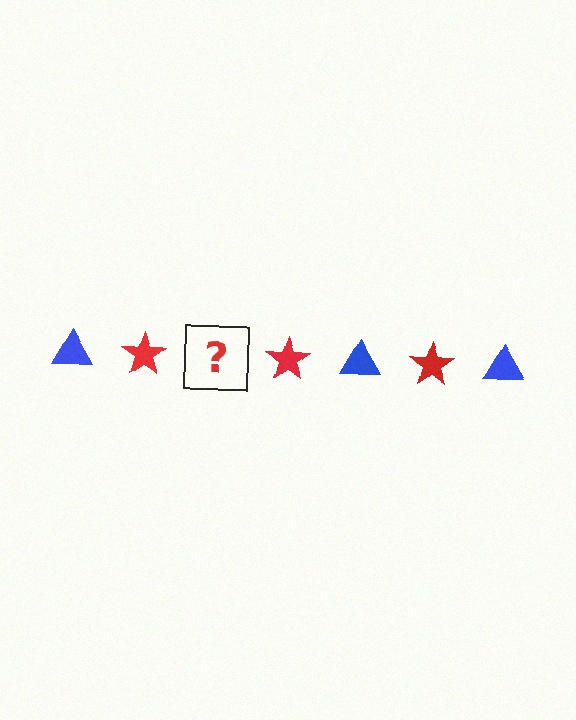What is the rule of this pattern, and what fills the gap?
The rule is that the pattern alternates between blue triangle and red star. The gap should be filled with a blue triangle.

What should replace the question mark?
The question mark should be replaced with a blue triangle.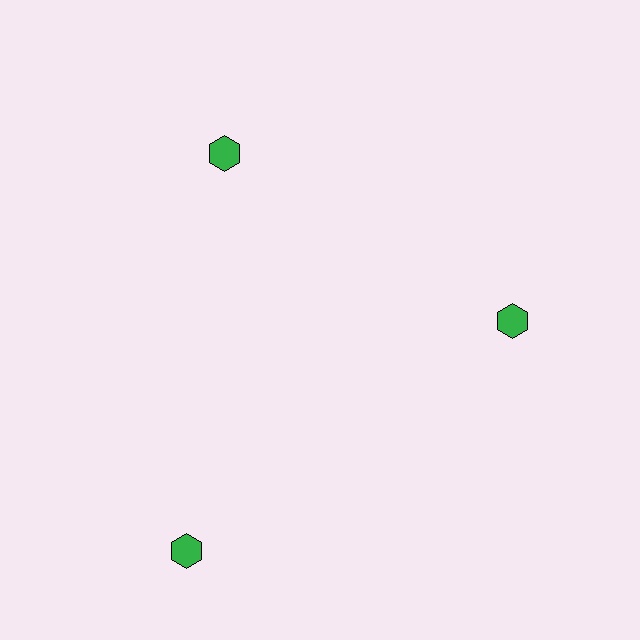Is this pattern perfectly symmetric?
No. The 3 green hexagons are arranged in a ring, but one element near the 7 o'clock position is pushed outward from the center, breaking the 3-fold rotational symmetry.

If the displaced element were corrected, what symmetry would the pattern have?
It would have 3-fold rotational symmetry — the pattern would map onto itself every 120 degrees.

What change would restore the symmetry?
The symmetry would be restored by moving it inward, back onto the ring so that all 3 hexagons sit at equal angles and equal distance from the center.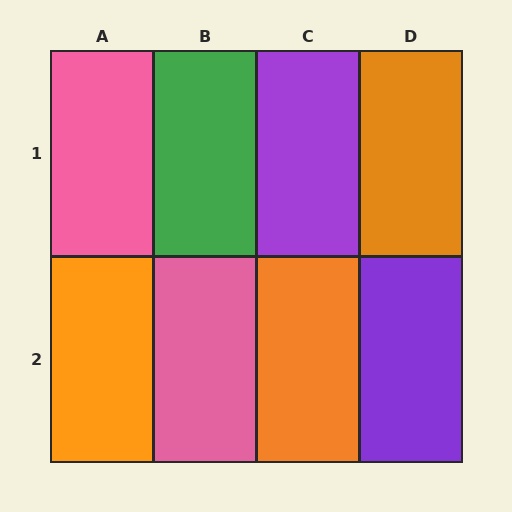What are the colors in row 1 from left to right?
Pink, green, purple, orange.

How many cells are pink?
2 cells are pink.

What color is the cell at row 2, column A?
Orange.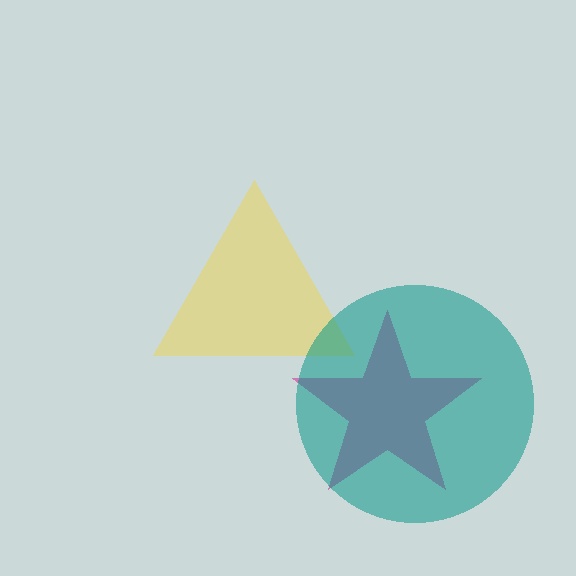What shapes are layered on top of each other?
The layered shapes are: a yellow triangle, a magenta star, a teal circle.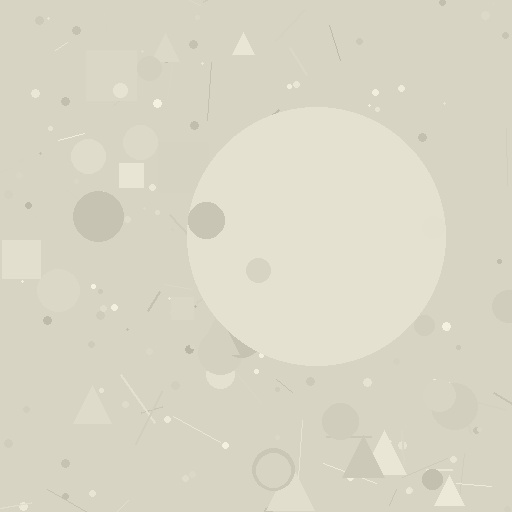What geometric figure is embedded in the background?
A circle is embedded in the background.